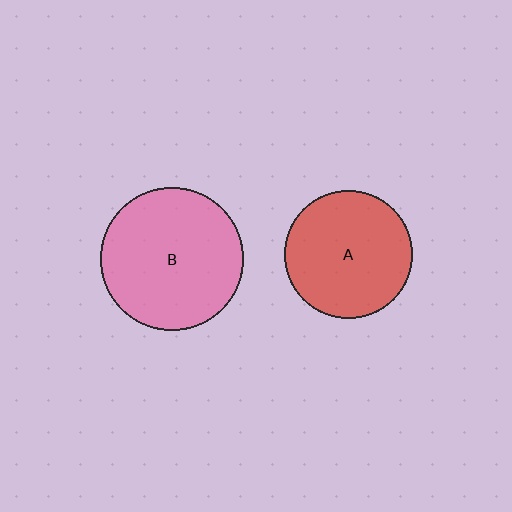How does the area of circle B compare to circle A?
Approximately 1.3 times.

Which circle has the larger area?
Circle B (pink).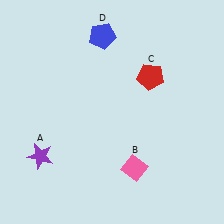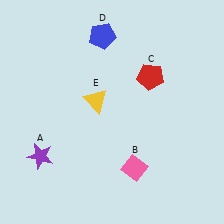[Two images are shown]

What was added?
A yellow triangle (E) was added in Image 2.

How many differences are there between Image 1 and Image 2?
There is 1 difference between the two images.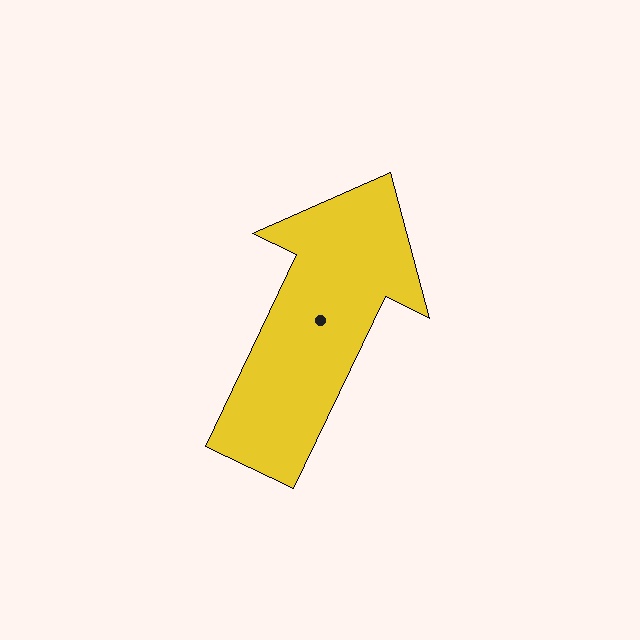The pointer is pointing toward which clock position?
Roughly 1 o'clock.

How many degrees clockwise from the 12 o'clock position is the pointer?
Approximately 26 degrees.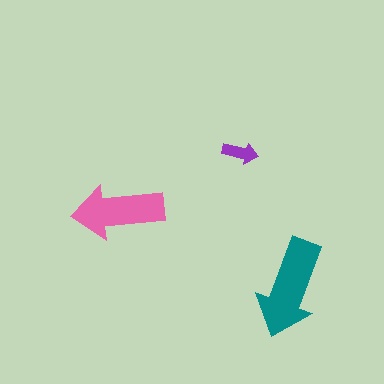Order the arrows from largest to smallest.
the teal one, the pink one, the purple one.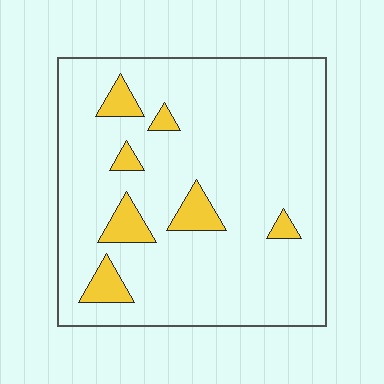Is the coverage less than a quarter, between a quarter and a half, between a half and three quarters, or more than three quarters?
Less than a quarter.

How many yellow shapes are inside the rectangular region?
7.